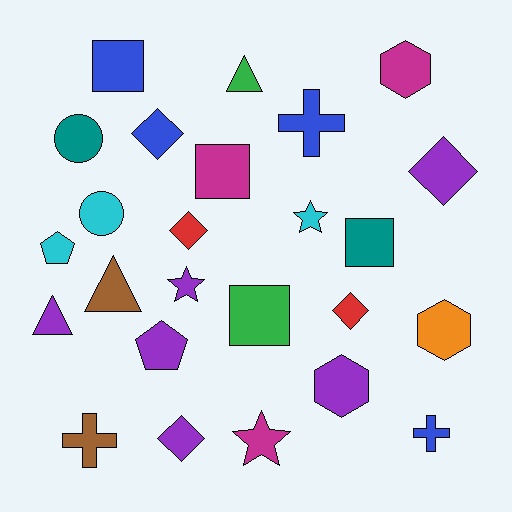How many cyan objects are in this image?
There are 3 cyan objects.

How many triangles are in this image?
There are 3 triangles.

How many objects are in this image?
There are 25 objects.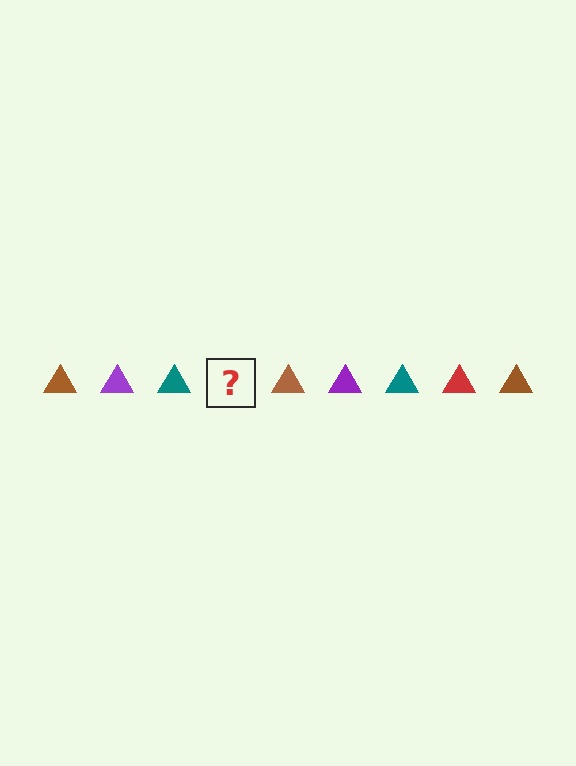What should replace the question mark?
The question mark should be replaced with a red triangle.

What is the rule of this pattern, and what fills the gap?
The rule is that the pattern cycles through brown, purple, teal, red triangles. The gap should be filled with a red triangle.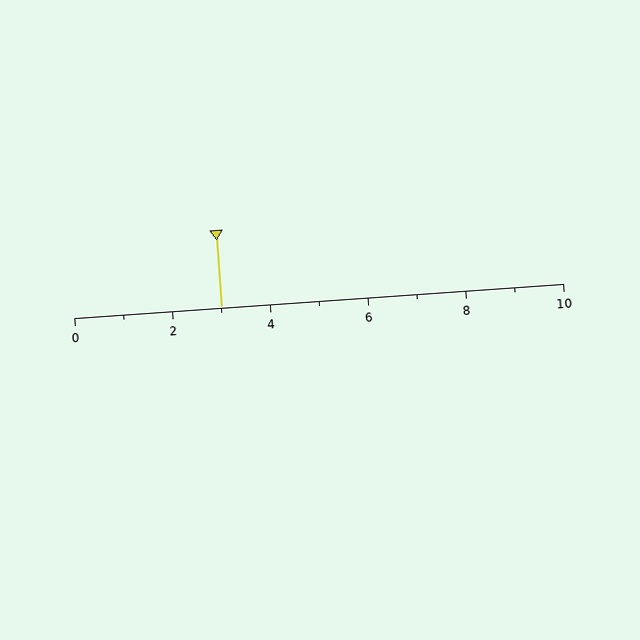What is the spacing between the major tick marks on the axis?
The major ticks are spaced 2 apart.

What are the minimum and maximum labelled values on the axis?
The axis runs from 0 to 10.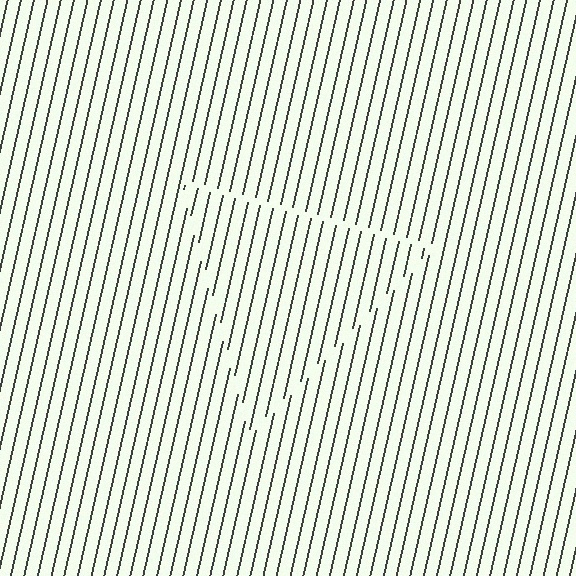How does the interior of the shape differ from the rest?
The interior of the shape contains the same grating, shifted by half a period — the contour is defined by the phase discontinuity where line-ends from the inner and outer gratings abut.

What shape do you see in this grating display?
An illusory triangle. The interior of the shape contains the same grating, shifted by half a period — the contour is defined by the phase discontinuity where line-ends from the inner and outer gratings abut.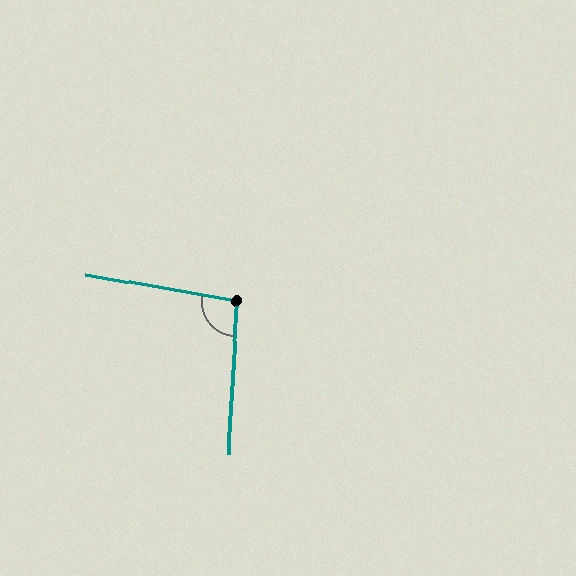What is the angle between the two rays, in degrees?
Approximately 97 degrees.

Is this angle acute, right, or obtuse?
It is obtuse.